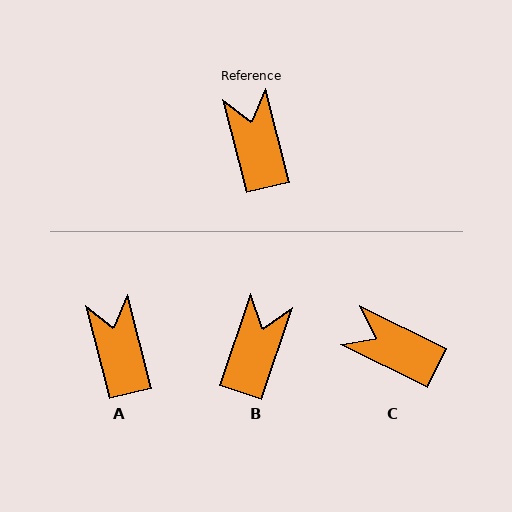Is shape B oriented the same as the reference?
No, it is off by about 33 degrees.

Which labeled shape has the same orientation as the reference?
A.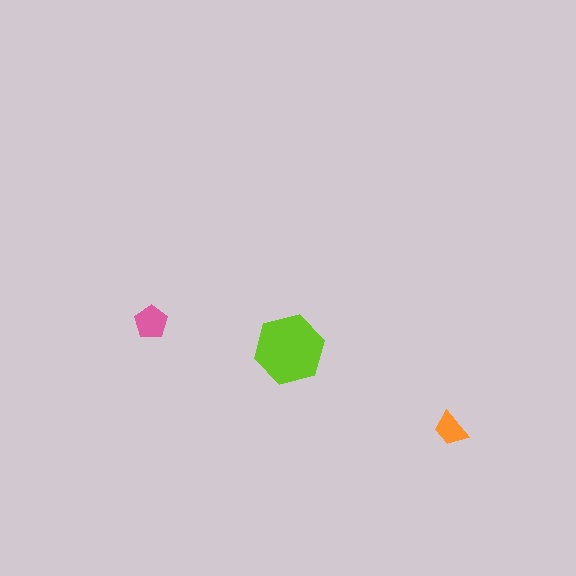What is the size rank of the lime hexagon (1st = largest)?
1st.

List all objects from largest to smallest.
The lime hexagon, the pink pentagon, the orange trapezoid.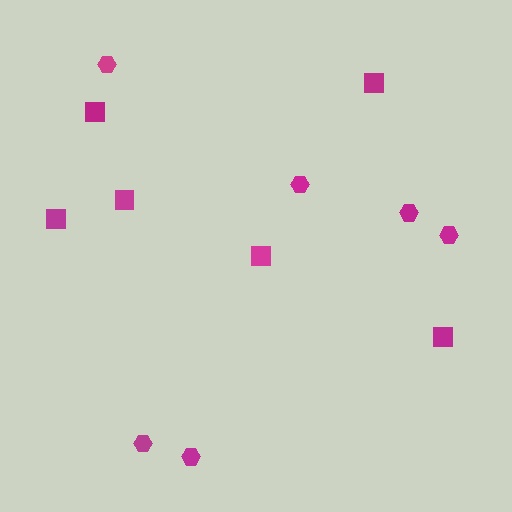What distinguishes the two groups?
There are 2 groups: one group of hexagons (6) and one group of squares (6).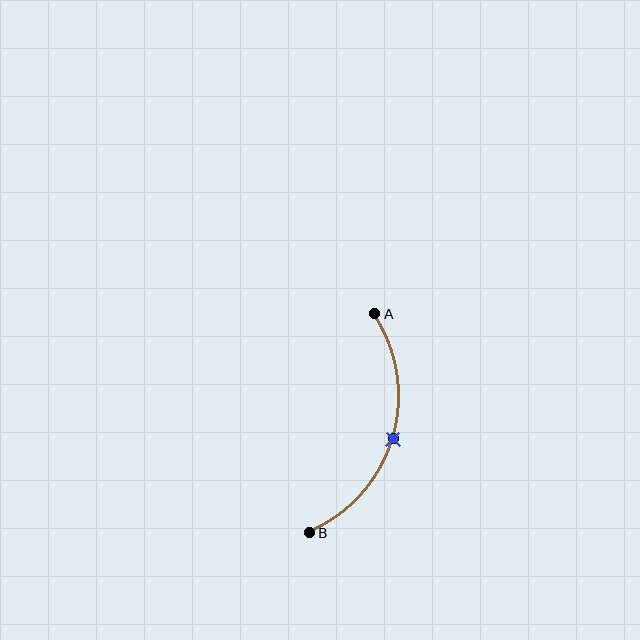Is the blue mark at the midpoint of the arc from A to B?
Yes. The blue mark lies on the arc at equal arc-length from both A and B — it is the arc midpoint.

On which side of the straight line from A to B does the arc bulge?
The arc bulges to the right of the straight line connecting A and B.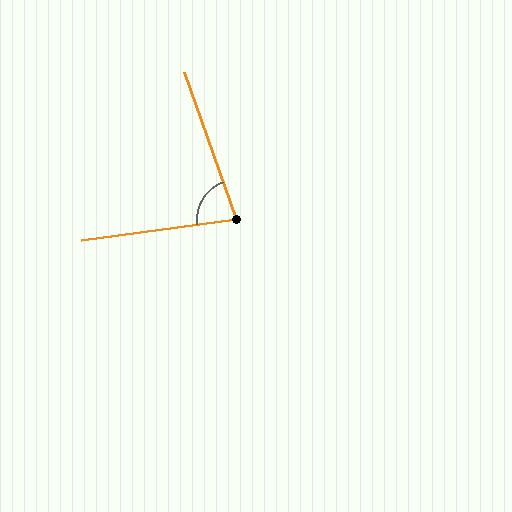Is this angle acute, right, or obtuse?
It is acute.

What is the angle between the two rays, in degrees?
Approximately 78 degrees.